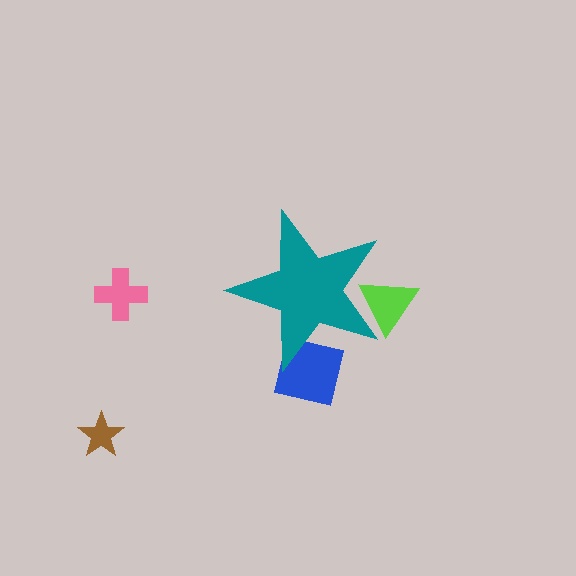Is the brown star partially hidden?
No, the brown star is fully visible.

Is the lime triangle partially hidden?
Yes, the lime triangle is partially hidden behind the teal star.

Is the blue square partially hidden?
Yes, the blue square is partially hidden behind the teal star.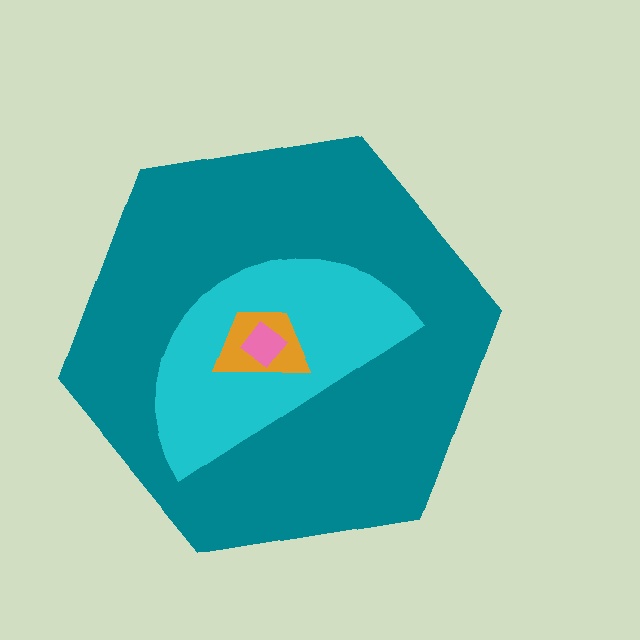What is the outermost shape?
The teal hexagon.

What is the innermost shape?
The pink diamond.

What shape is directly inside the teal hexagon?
The cyan semicircle.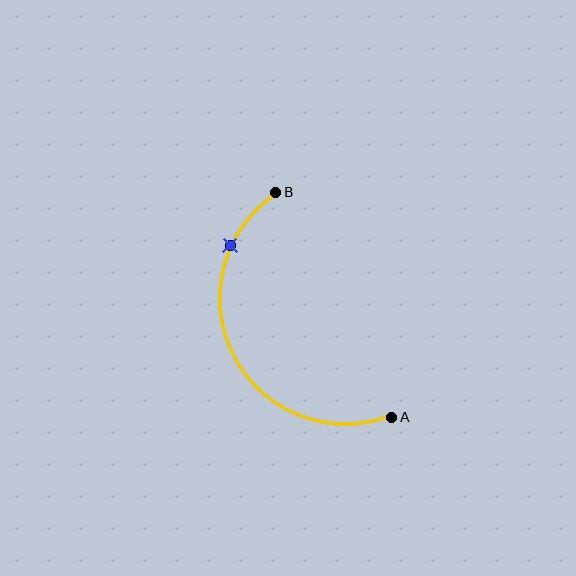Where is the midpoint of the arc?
The arc midpoint is the point on the curve farthest from the straight line joining A and B. It sits to the left of that line.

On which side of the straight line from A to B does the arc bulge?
The arc bulges to the left of the straight line connecting A and B.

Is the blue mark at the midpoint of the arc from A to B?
No. The blue mark lies on the arc but is closer to endpoint B. The arc midpoint would be at the point on the curve equidistant along the arc from both A and B.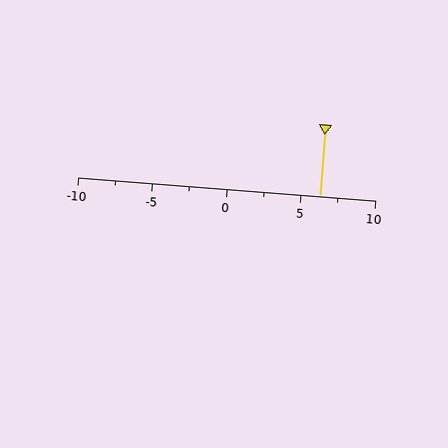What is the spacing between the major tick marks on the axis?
The major ticks are spaced 5 apart.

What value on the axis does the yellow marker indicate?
The marker indicates approximately 6.2.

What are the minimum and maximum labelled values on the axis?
The axis runs from -10 to 10.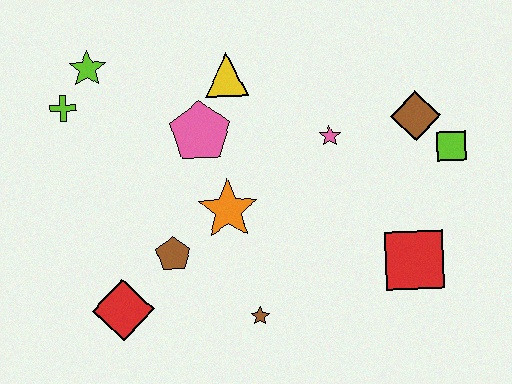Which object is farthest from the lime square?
The lime cross is farthest from the lime square.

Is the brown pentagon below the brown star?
No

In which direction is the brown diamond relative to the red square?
The brown diamond is above the red square.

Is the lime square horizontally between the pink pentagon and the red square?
No